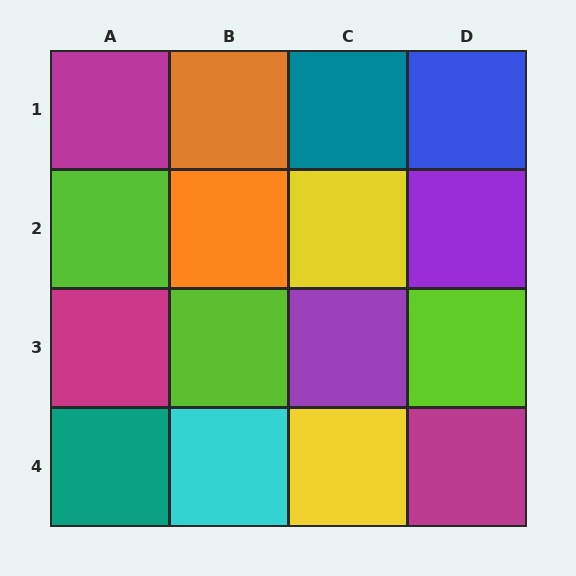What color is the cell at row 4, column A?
Teal.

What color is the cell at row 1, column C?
Teal.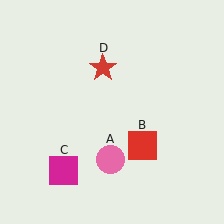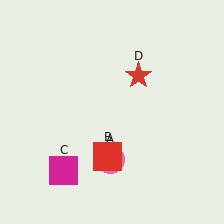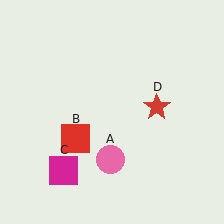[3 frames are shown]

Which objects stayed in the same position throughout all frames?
Pink circle (object A) and magenta square (object C) remained stationary.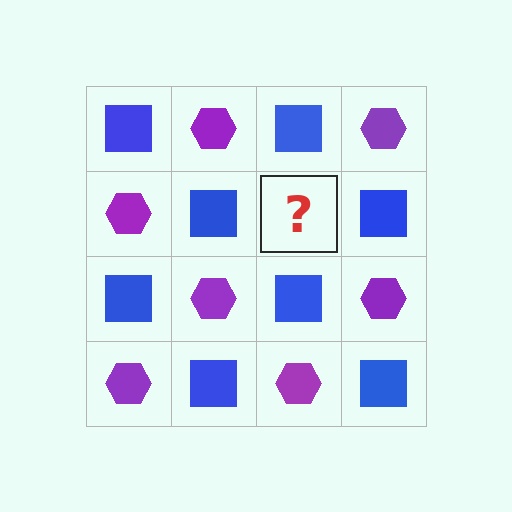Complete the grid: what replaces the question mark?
The question mark should be replaced with a purple hexagon.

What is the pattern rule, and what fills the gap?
The rule is that it alternates blue square and purple hexagon in a checkerboard pattern. The gap should be filled with a purple hexagon.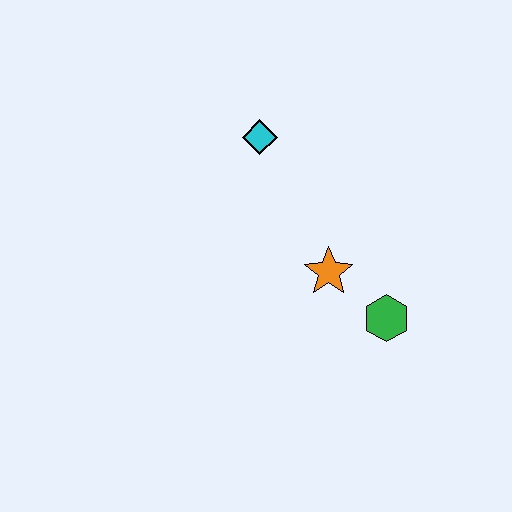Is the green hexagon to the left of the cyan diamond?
No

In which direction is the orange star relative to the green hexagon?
The orange star is to the left of the green hexagon.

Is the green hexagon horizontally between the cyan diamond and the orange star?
No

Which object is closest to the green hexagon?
The orange star is closest to the green hexagon.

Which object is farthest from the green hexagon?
The cyan diamond is farthest from the green hexagon.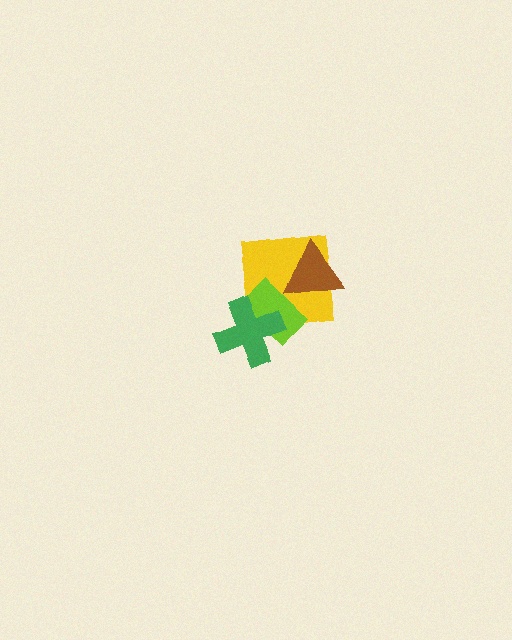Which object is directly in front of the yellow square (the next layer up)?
The lime rectangle is directly in front of the yellow square.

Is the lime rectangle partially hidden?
Yes, it is partially covered by another shape.